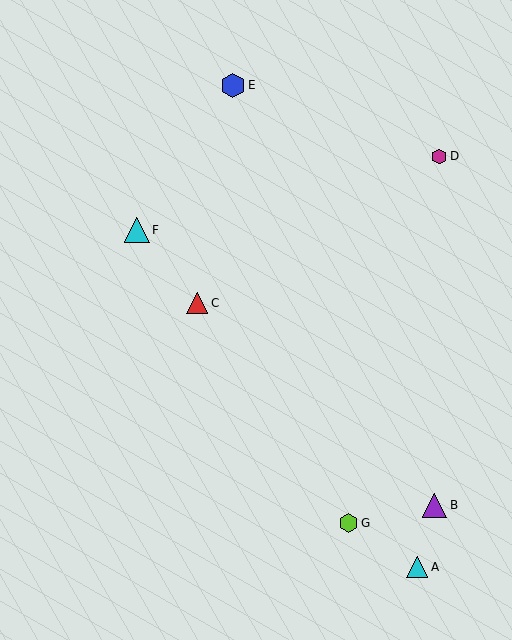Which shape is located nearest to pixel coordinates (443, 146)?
The magenta hexagon (labeled D) at (439, 156) is nearest to that location.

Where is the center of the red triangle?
The center of the red triangle is at (197, 303).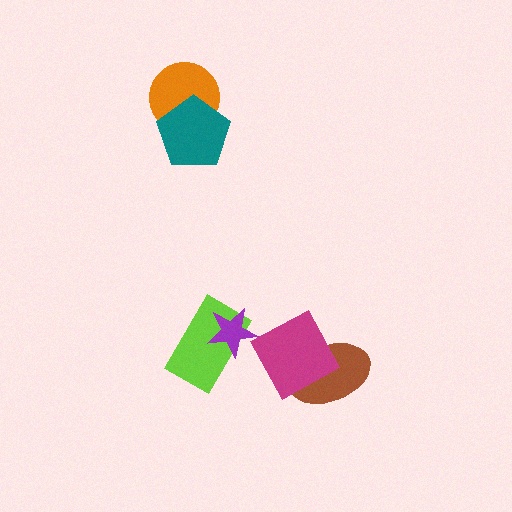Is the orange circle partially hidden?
Yes, it is partially covered by another shape.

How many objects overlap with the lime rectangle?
1 object overlaps with the lime rectangle.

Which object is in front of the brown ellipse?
The magenta square is in front of the brown ellipse.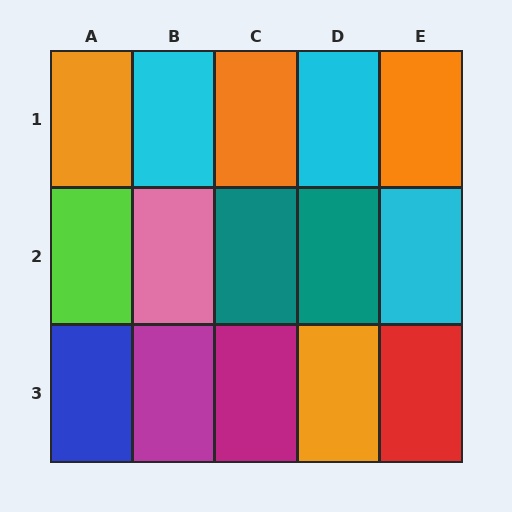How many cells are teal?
2 cells are teal.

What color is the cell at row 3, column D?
Orange.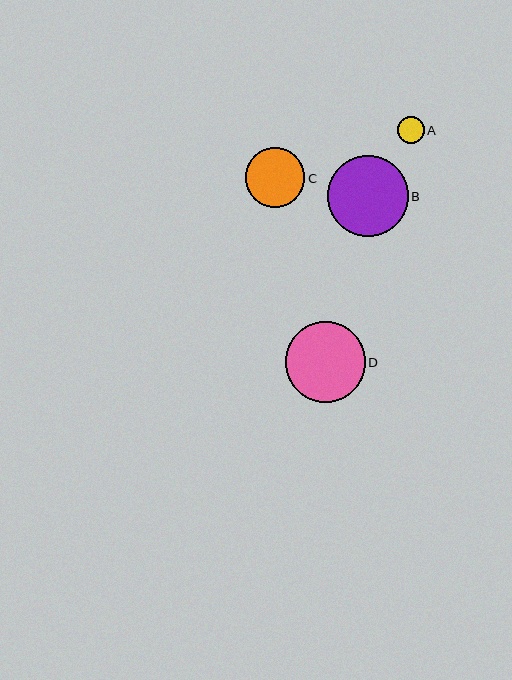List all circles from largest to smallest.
From largest to smallest: B, D, C, A.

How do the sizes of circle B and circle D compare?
Circle B and circle D are approximately the same size.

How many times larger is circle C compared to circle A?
Circle C is approximately 2.2 times the size of circle A.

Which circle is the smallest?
Circle A is the smallest with a size of approximately 27 pixels.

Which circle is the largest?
Circle B is the largest with a size of approximately 81 pixels.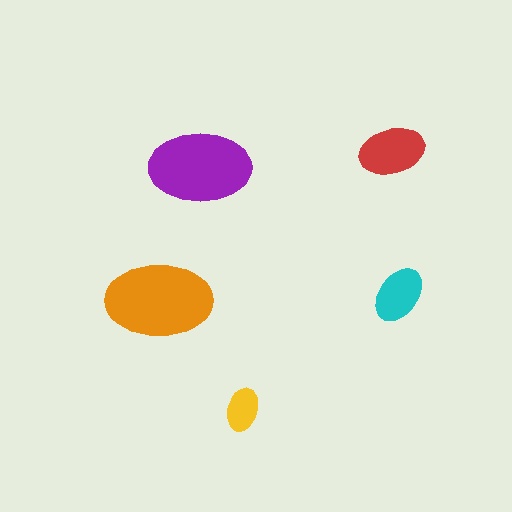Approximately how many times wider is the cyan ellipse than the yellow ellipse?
About 1.5 times wider.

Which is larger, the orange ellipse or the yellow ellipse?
The orange one.